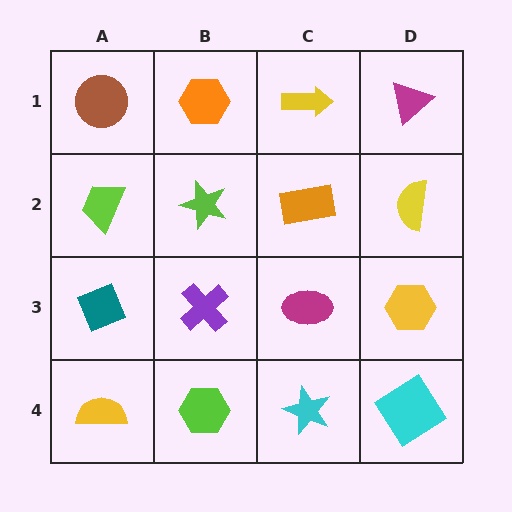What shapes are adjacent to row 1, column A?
A lime trapezoid (row 2, column A), an orange hexagon (row 1, column B).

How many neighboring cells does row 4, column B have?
3.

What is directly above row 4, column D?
A yellow hexagon.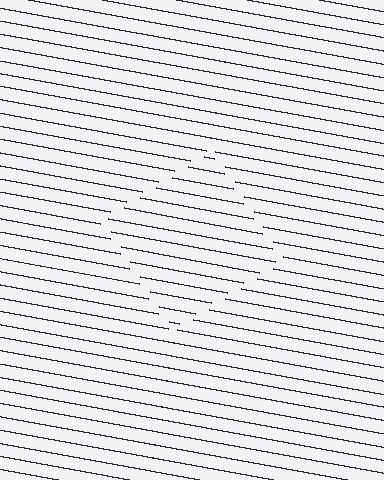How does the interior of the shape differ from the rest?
The interior of the shape contains the same grating, shifted by half a period — the contour is defined by the phase discontinuity where line-ends from the inner and outer gratings abut.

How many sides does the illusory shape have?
4 sides — the line-ends trace a square.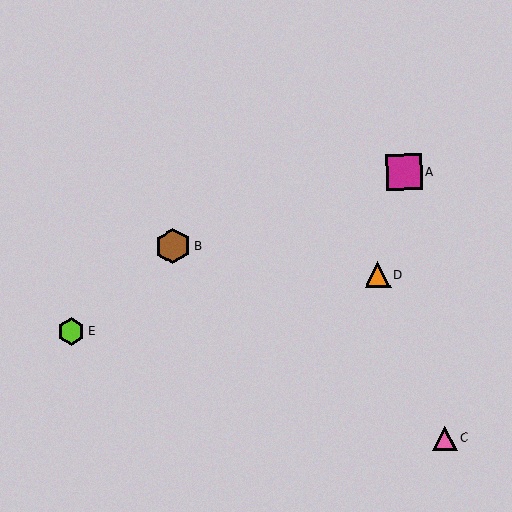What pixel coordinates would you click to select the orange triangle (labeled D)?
Click at (378, 275) to select the orange triangle D.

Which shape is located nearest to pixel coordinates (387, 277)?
The orange triangle (labeled D) at (378, 275) is nearest to that location.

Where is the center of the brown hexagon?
The center of the brown hexagon is at (173, 246).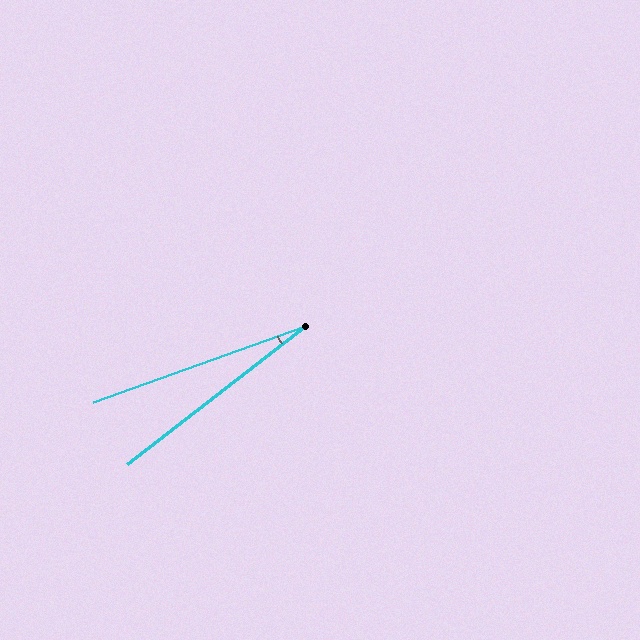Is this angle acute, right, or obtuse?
It is acute.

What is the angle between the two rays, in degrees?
Approximately 18 degrees.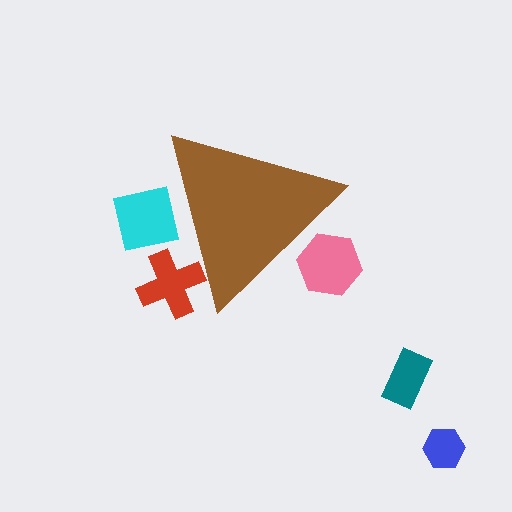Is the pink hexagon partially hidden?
Yes, the pink hexagon is partially hidden behind the brown triangle.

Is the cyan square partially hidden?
Yes, the cyan square is partially hidden behind the brown triangle.